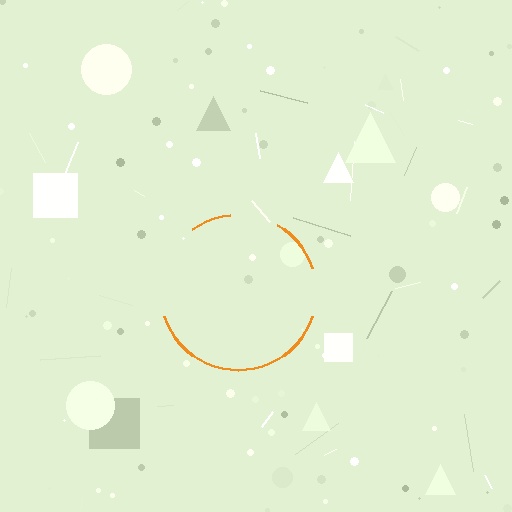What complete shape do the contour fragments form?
The contour fragments form a circle.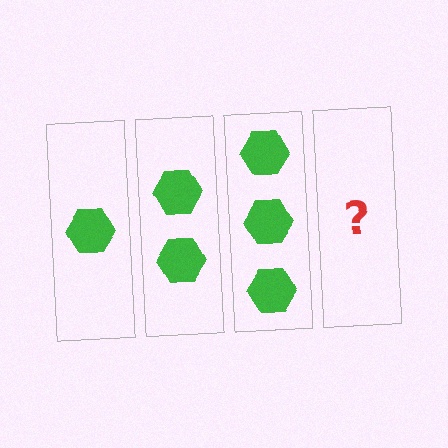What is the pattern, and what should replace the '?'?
The pattern is that each step adds one more hexagon. The '?' should be 4 hexagons.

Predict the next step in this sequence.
The next step is 4 hexagons.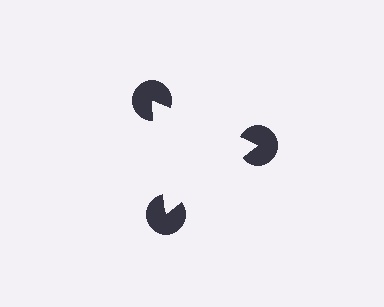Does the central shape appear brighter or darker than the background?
It typically appears slightly brighter than the background, even though no actual brightness change is drawn.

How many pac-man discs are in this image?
There are 3 — one at each vertex of the illusory triangle.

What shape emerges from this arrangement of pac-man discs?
An illusory triangle — its edges are inferred from the aligned wedge cuts in the pac-man discs, not physically drawn.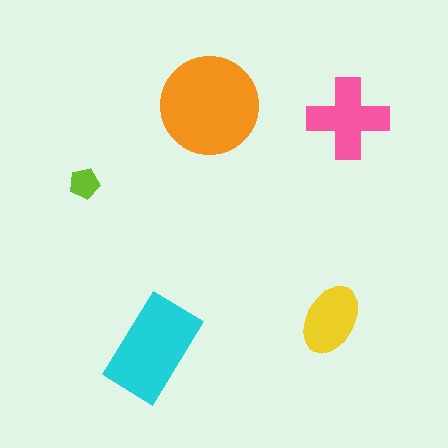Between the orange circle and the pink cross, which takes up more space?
The orange circle.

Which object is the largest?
The orange circle.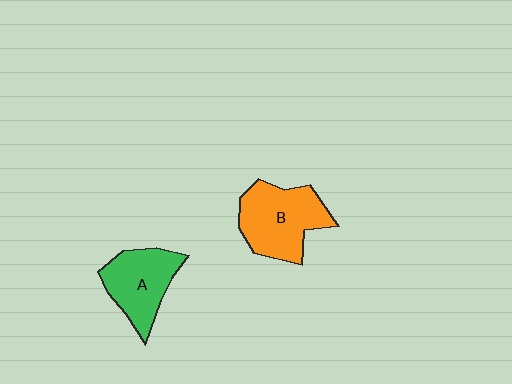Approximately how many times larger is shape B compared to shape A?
Approximately 1.2 times.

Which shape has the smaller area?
Shape A (green).